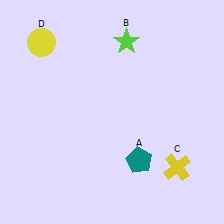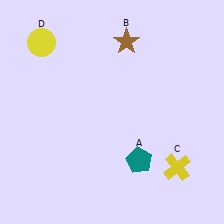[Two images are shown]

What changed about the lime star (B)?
In Image 1, B is lime. In Image 2, it changed to brown.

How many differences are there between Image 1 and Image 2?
There is 1 difference between the two images.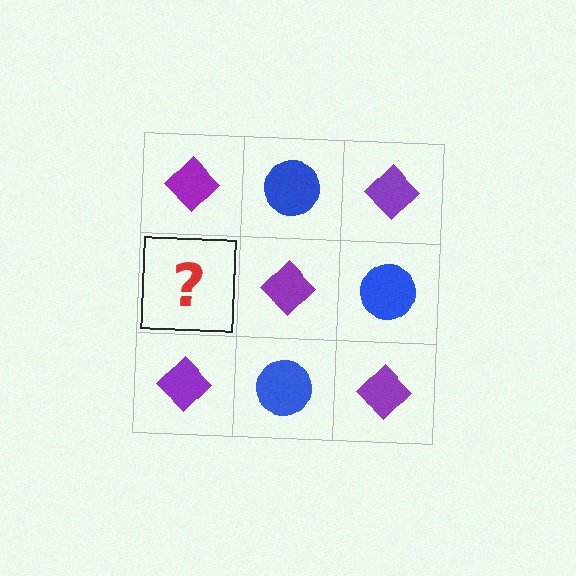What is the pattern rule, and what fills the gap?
The rule is that it alternates purple diamond and blue circle in a checkerboard pattern. The gap should be filled with a blue circle.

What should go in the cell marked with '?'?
The missing cell should contain a blue circle.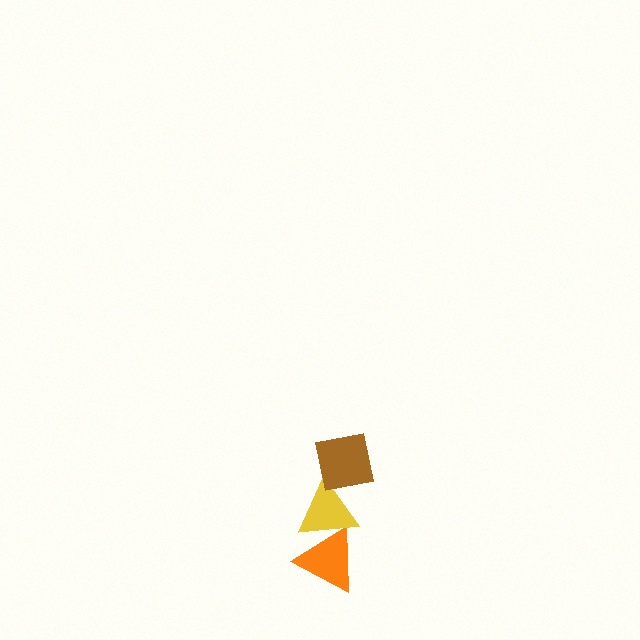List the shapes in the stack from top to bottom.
From top to bottom: the brown square, the yellow triangle, the orange triangle.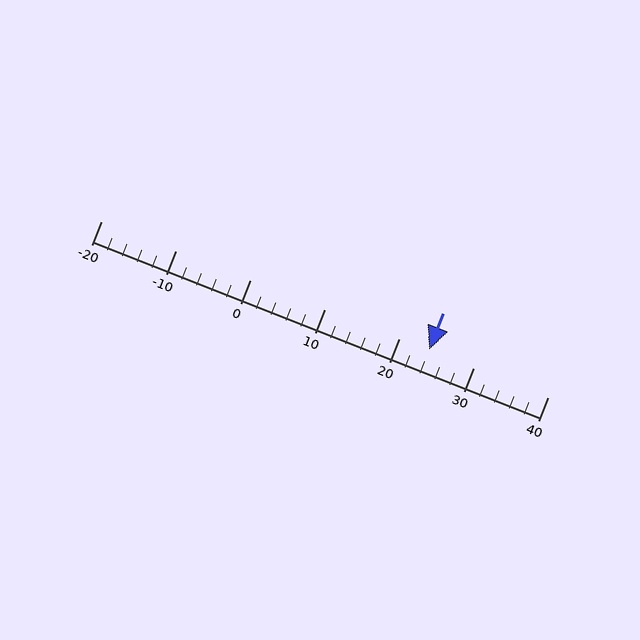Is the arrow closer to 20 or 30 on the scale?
The arrow is closer to 20.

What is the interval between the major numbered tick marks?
The major tick marks are spaced 10 units apart.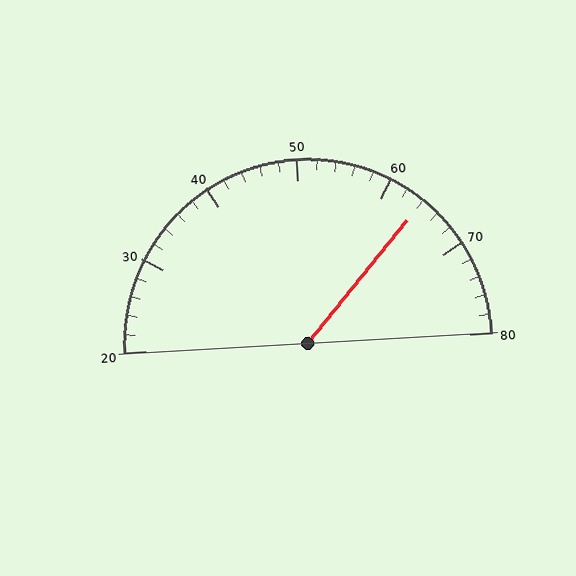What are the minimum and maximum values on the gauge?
The gauge ranges from 20 to 80.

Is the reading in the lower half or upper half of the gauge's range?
The reading is in the upper half of the range (20 to 80).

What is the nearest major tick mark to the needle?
The nearest major tick mark is 60.